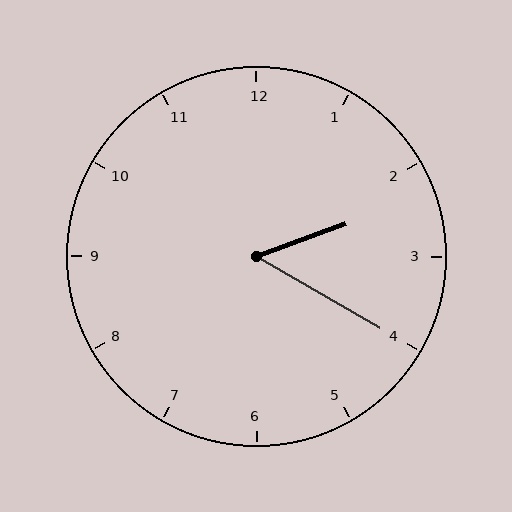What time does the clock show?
2:20.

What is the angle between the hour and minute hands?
Approximately 50 degrees.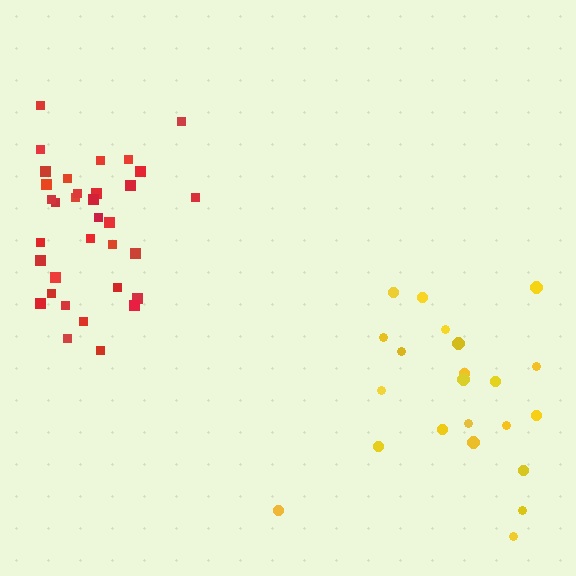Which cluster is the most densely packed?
Red.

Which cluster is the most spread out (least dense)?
Yellow.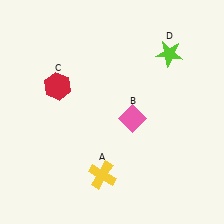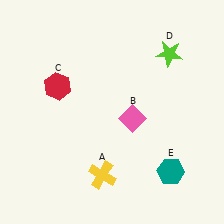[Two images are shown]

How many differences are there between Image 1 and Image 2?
There is 1 difference between the two images.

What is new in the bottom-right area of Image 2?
A teal hexagon (E) was added in the bottom-right area of Image 2.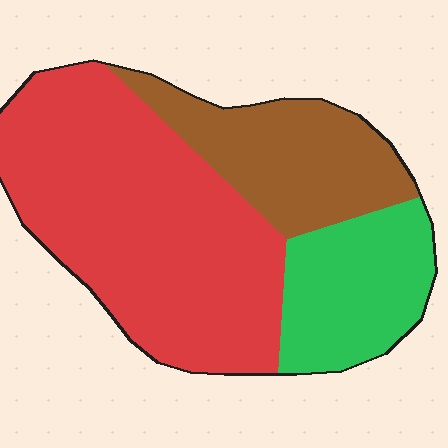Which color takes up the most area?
Red, at roughly 55%.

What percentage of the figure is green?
Green covers 21% of the figure.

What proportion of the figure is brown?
Brown covers around 25% of the figure.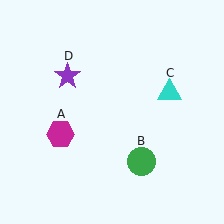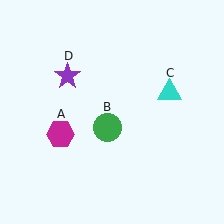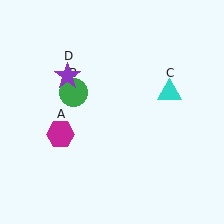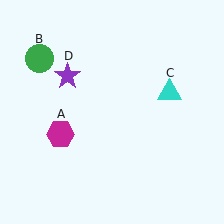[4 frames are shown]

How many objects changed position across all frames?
1 object changed position: green circle (object B).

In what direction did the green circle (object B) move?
The green circle (object B) moved up and to the left.